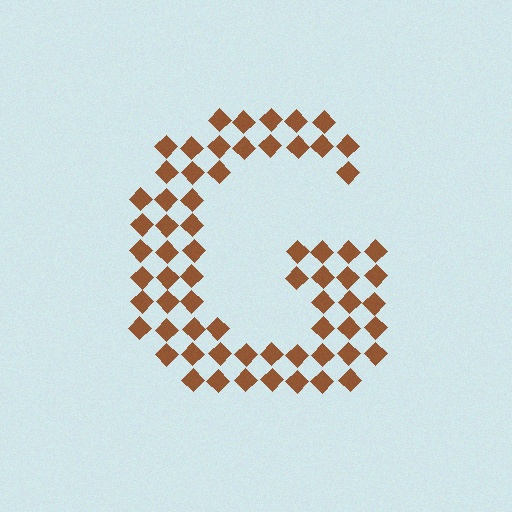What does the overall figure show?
The overall figure shows the letter G.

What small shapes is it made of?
It is made of small diamonds.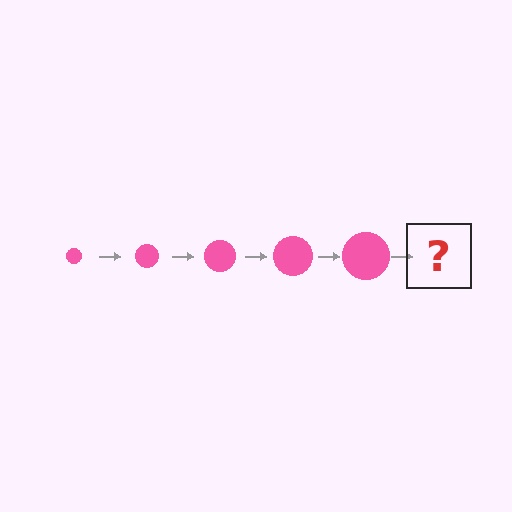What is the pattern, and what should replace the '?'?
The pattern is that the circle gets progressively larger each step. The '?' should be a pink circle, larger than the previous one.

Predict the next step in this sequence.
The next step is a pink circle, larger than the previous one.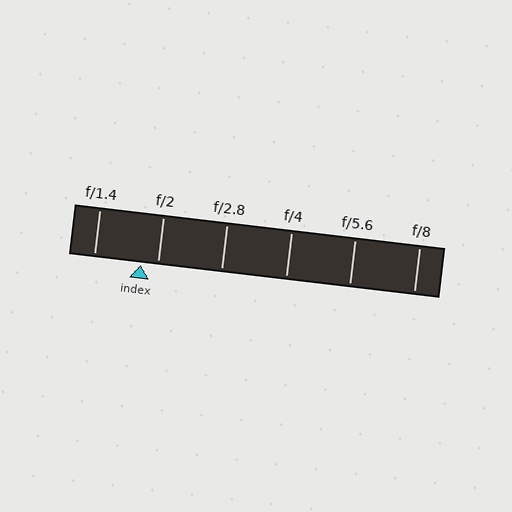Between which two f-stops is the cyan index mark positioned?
The index mark is between f/1.4 and f/2.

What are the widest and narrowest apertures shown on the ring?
The widest aperture shown is f/1.4 and the narrowest is f/8.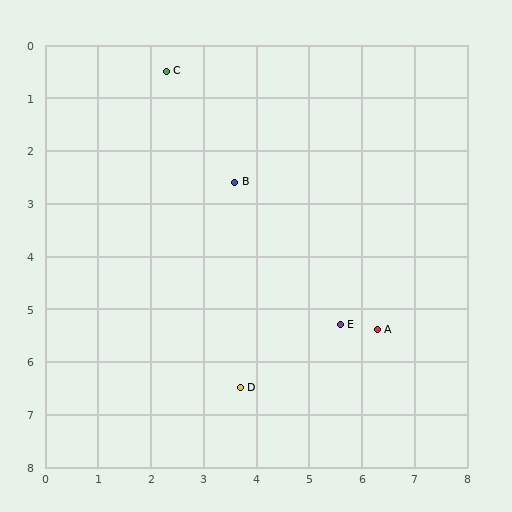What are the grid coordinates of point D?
Point D is at approximately (3.7, 6.5).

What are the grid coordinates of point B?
Point B is at approximately (3.6, 2.6).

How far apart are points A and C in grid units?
Points A and C are about 6.3 grid units apart.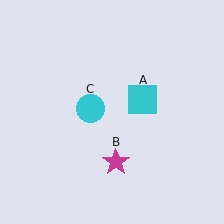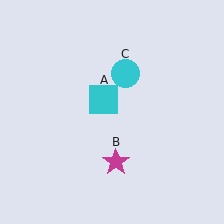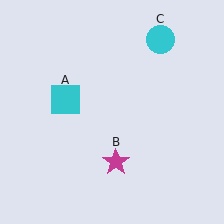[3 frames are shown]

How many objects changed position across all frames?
2 objects changed position: cyan square (object A), cyan circle (object C).